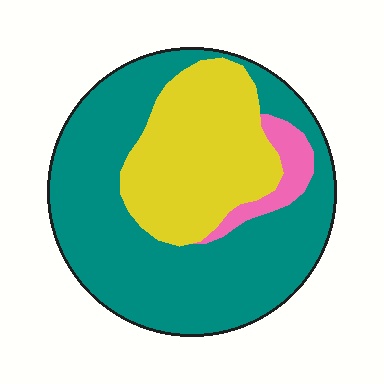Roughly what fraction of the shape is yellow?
Yellow takes up about one third (1/3) of the shape.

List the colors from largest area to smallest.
From largest to smallest: teal, yellow, pink.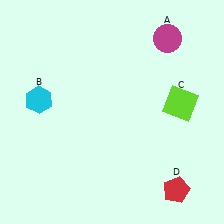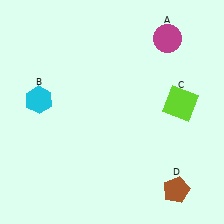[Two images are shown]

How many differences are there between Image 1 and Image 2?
There is 1 difference between the two images.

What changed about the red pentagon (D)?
In Image 1, D is red. In Image 2, it changed to brown.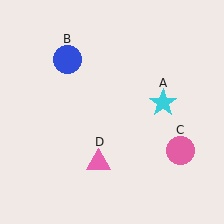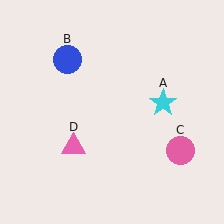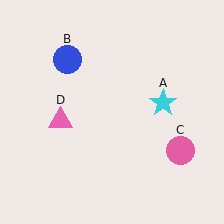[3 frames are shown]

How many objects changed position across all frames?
1 object changed position: pink triangle (object D).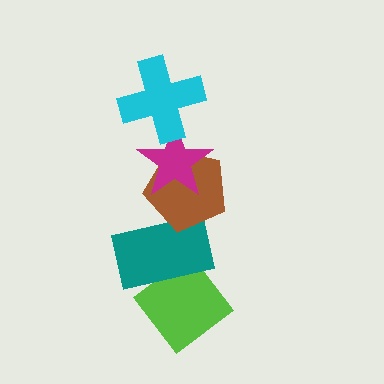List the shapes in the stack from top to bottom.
From top to bottom: the cyan cross, the magenta star, the brown pentagon, the teal rectangle, the lime diamond.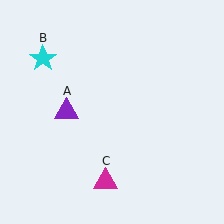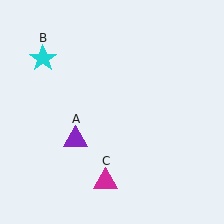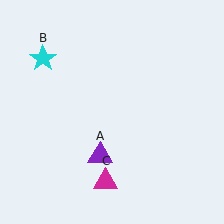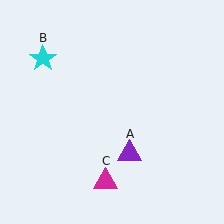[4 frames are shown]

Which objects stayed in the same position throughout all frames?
Cyan star (object B) and magenta triangle (object C) remained stationary.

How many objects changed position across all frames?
1 object changed position: purple triangle (object A).